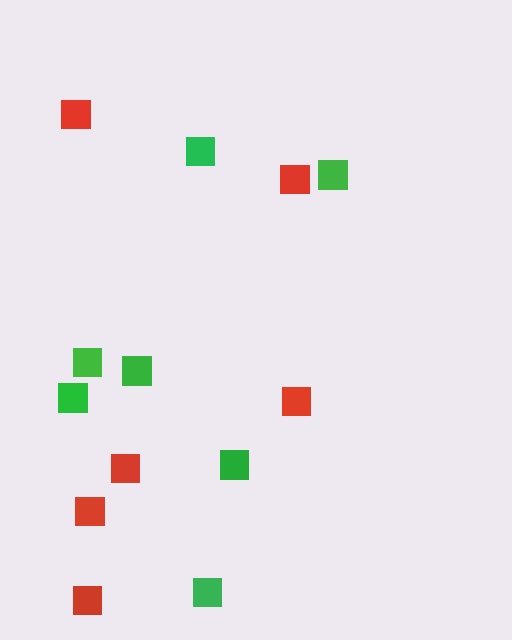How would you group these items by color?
There are 2 groups: one group of red squares (6) and one group of green squares (7).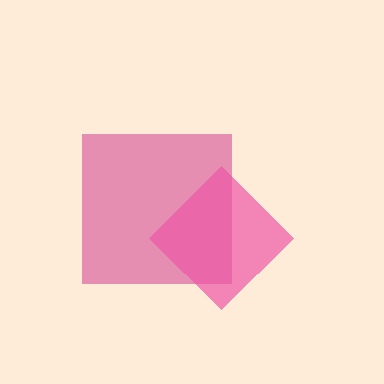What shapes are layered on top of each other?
The layered shapes are: a magenta square, a pink diamond.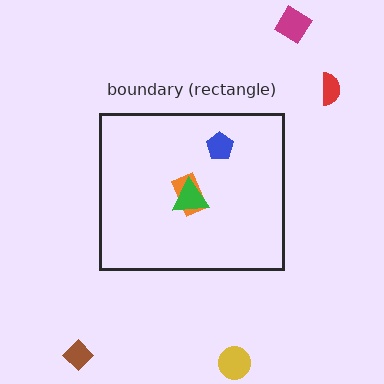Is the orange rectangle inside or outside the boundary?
Inside.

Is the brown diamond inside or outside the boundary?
Outside.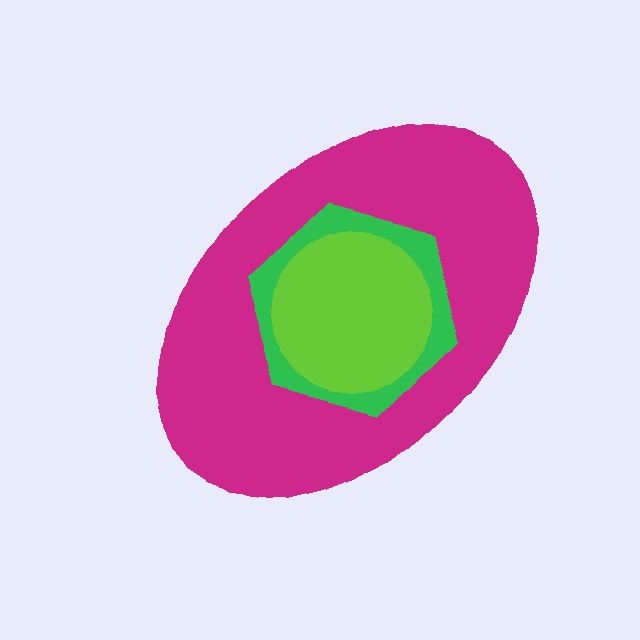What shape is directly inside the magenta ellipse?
The green hexagon.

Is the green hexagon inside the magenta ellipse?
Yes.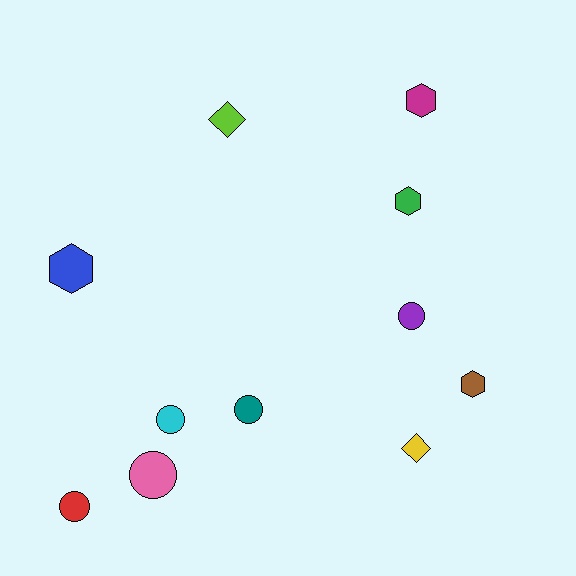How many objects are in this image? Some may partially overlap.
There are 11 objects.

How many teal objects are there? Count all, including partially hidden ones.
There is 1 teal object.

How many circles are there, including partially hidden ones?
There are 5 circles.